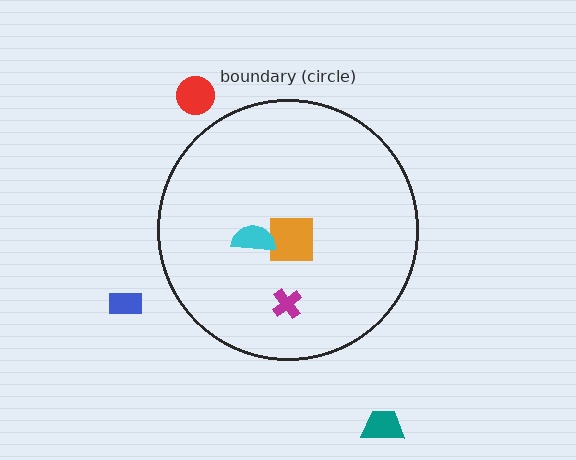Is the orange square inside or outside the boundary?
Inside.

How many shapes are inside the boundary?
3 inside, 3 outside.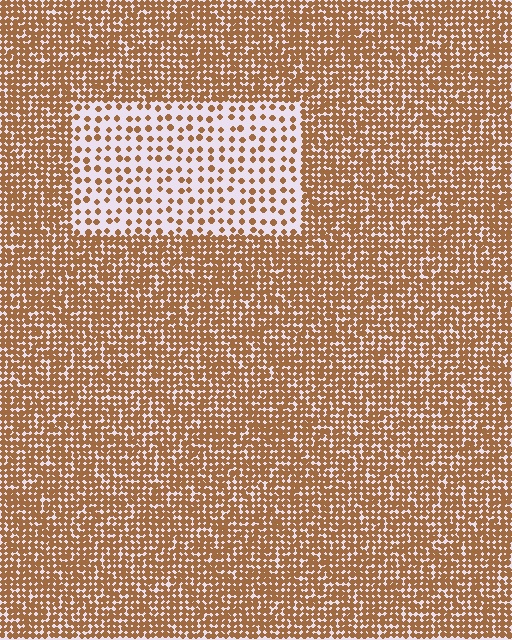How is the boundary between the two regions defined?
The boundary is defined by a change in element density (approximately 2.9x ratio). All elements are the same color, size, and shape.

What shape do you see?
I see a rectangle.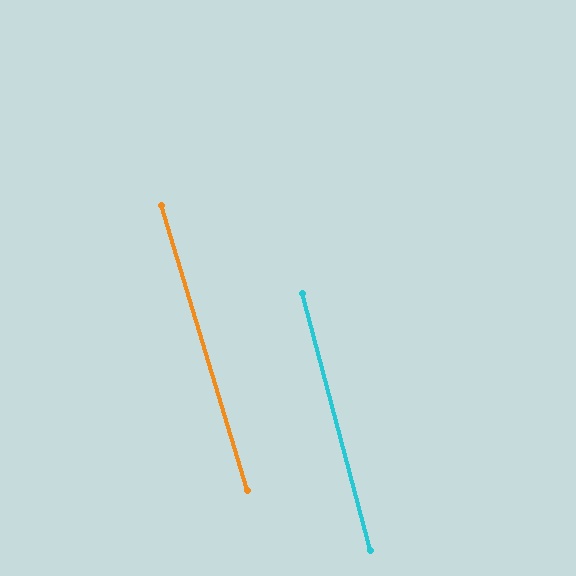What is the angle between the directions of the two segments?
Approximately 2 degrees.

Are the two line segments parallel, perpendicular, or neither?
Parallel — their directions differ by only 2.0°.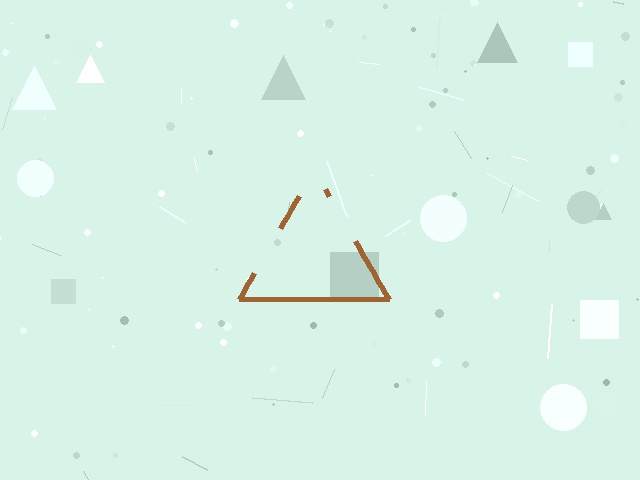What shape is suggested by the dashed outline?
The dashed outline suggests a triangle.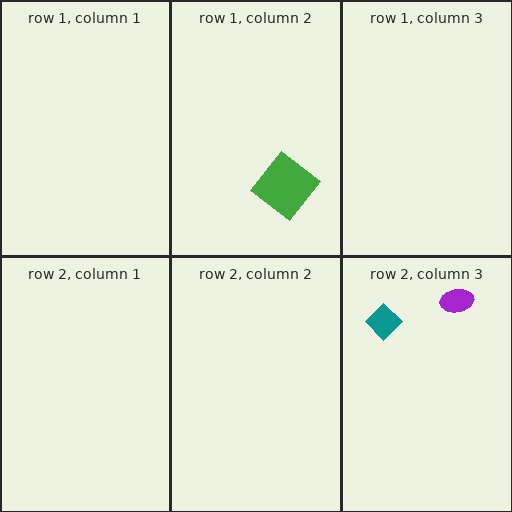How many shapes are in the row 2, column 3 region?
2.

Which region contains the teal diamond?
The row 2, column 3 region.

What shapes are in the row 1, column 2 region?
The green diamond.